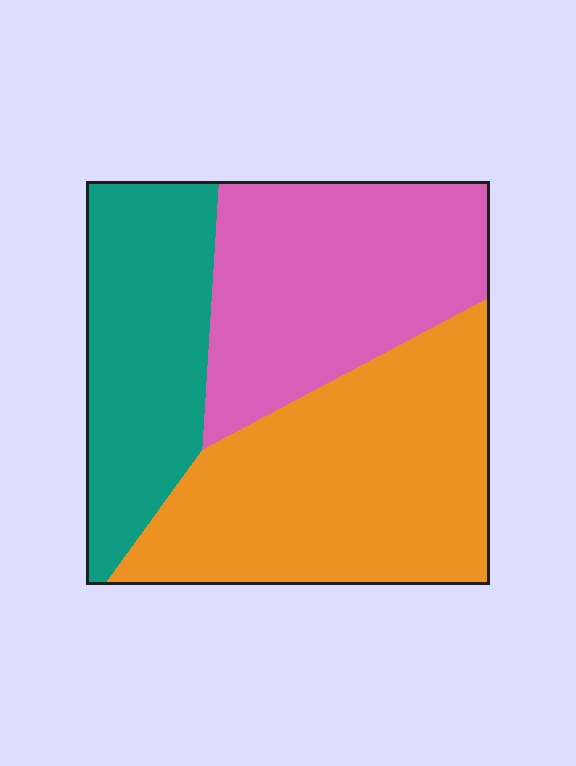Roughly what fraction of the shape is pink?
Pink takes up about one third (1/3) of the shape.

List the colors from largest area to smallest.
From largest to smallest: orange, pink, teal.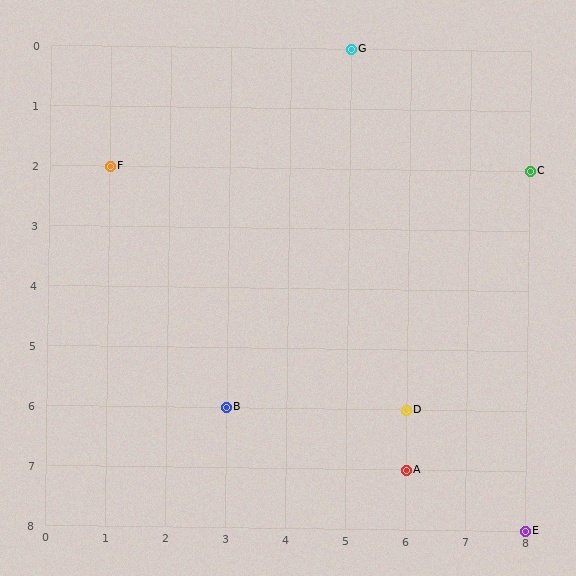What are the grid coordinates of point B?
Point B is at grid coordinates (3, 6).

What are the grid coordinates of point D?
Point D is at grid coordinates (6, 6).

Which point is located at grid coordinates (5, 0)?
Point G is at (5, 0).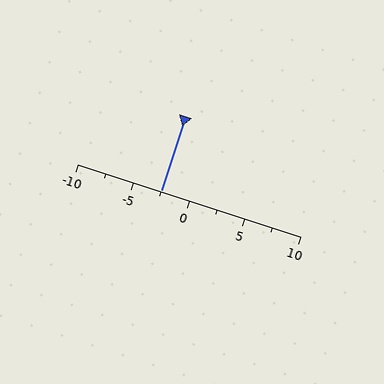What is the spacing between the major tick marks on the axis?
The major ticks are spaced 5 apart.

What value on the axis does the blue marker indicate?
The marker indicates approximately -2.5.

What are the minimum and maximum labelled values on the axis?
The axis runs from -10 to 10.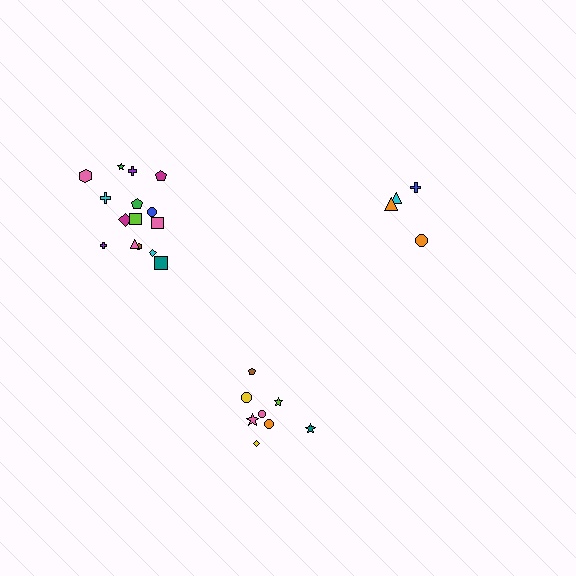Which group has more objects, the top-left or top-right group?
The top-left group.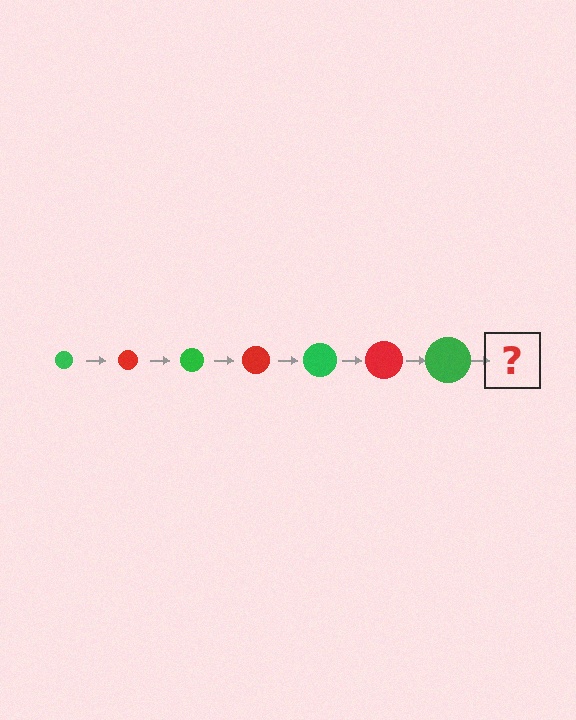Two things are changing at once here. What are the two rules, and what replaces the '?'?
The two rules are that the circle grows larger each step and the color cycles through green and red. The '?' should be a red circle, larger than the previous one.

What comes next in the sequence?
The next element should be a red circle, larger than the previous one.